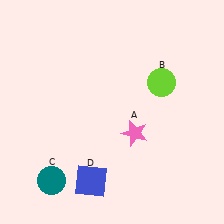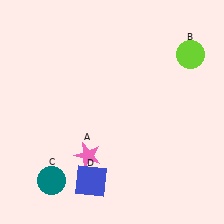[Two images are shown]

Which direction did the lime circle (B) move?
The lime circle (B) moved right.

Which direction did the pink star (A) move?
The pink star (A) moved left.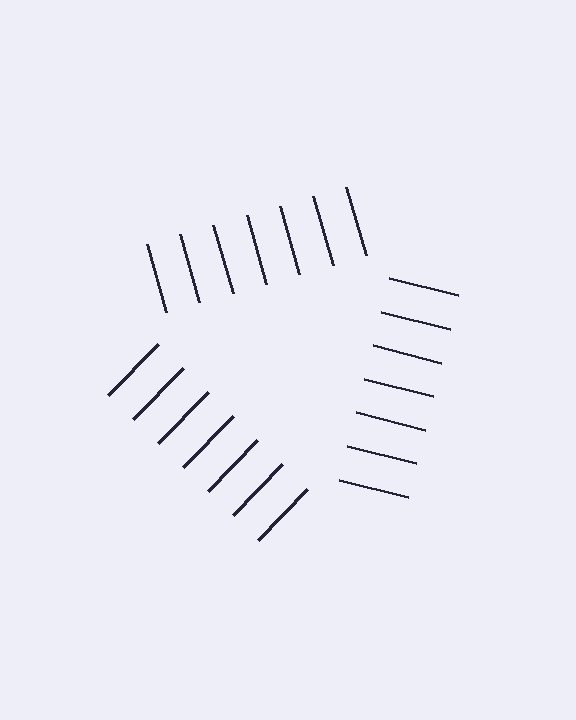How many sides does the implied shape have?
3 sides — the line-ends trace a triangle.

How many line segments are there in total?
21 — 7 along each of the 3 edges.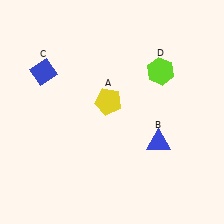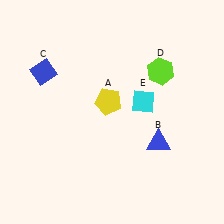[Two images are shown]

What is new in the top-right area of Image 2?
A cyan diamond (E) was added in the top-right area of Image 2.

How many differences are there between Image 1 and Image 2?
There is 1 difference between the two images.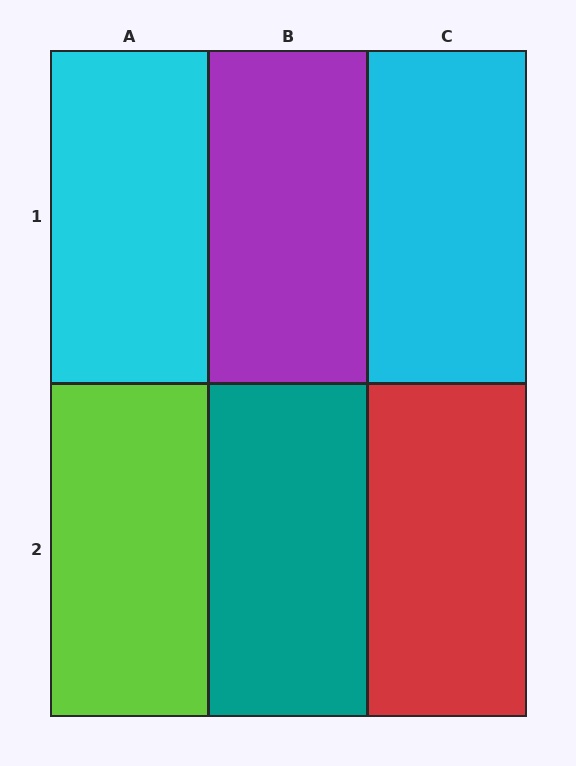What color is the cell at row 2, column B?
Teal.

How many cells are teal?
1 cell is teal.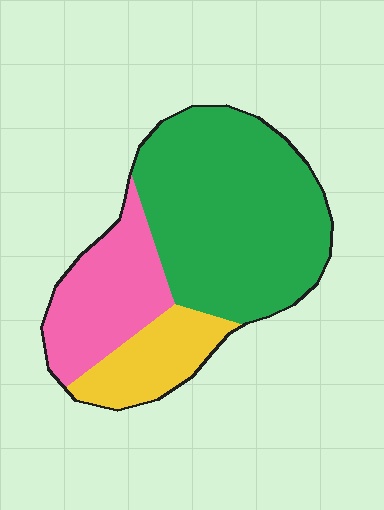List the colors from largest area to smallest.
From largest to smallest: green, pink, yellow.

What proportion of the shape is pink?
Pink takes up about one quarter (1/4) of the shape.